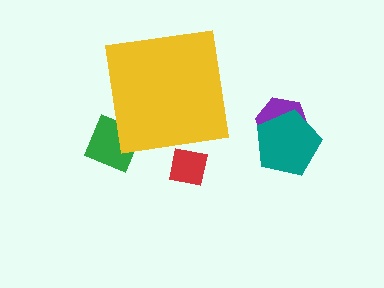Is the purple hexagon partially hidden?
No, the purple hexagon is fully visible.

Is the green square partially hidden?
Yes, the green square is partially hidden behind the yellow square.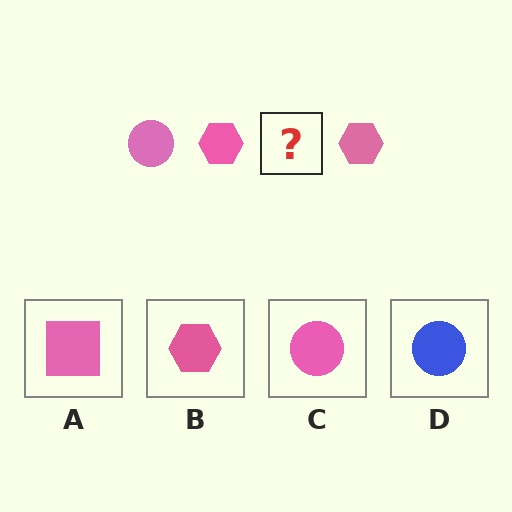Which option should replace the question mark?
Option C.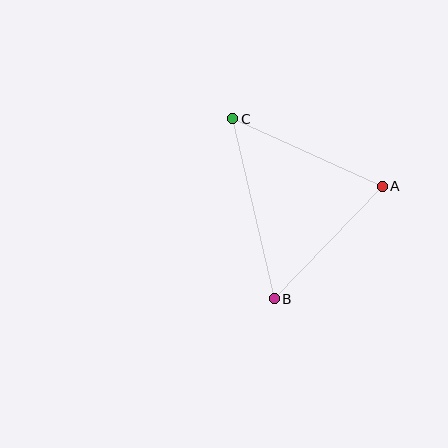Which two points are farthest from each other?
Points B and C are farthest from each other.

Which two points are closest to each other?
Points A and B are closest to each other.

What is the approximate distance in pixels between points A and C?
The distance between A and C is approximately 164 pixels.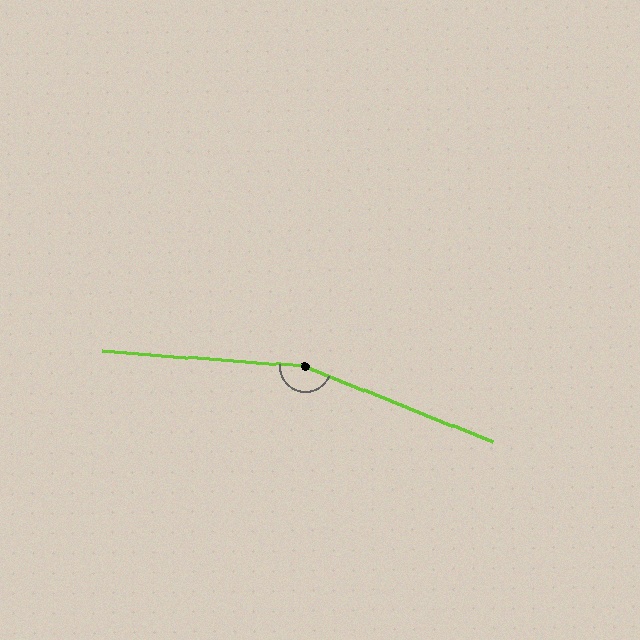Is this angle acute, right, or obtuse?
It is obtuse.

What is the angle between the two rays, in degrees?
Approximately 162 degrees.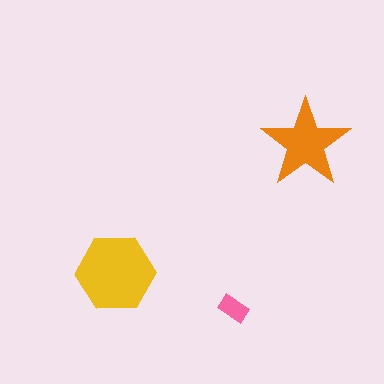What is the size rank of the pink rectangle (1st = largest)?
3rd.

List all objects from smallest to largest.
The pink rectangle, the orange star, the yellow hexagon.